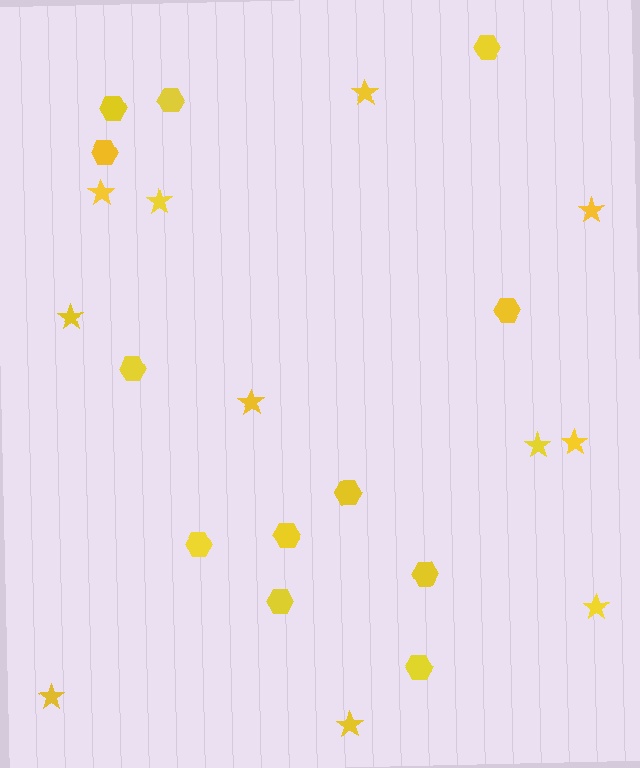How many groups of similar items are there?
There are 2 groups: one group of hexagons (12) and one group of stars (11).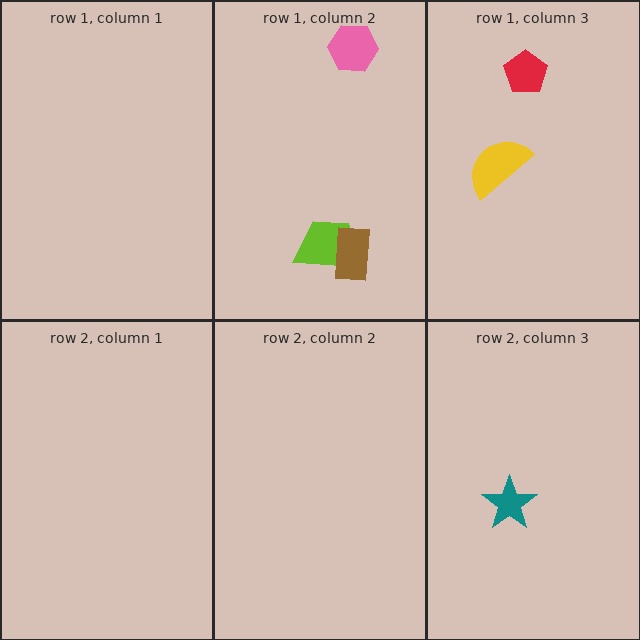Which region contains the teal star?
The row 2, column 3 region.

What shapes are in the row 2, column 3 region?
The teal star.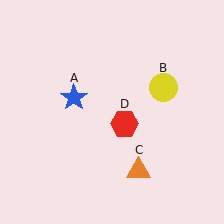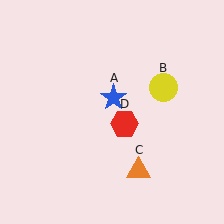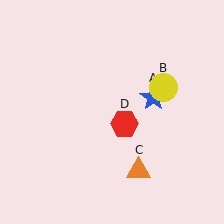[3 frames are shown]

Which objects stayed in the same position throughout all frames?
Yellow circle (object B) and orange triangle (object C) and red hexagon (object D) remained stationary.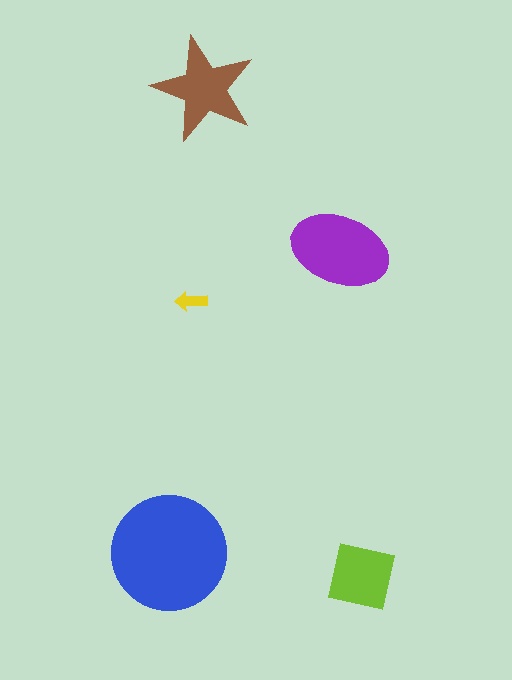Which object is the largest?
The blue circle.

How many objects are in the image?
There are 5 objects in the image.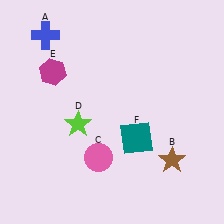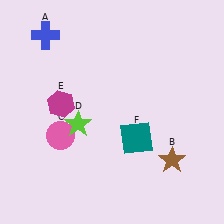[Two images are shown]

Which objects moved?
The objects that moved are: the pink circle (C), the magenta hexagon (E).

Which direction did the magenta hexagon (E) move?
The magenta hexagon (E) moved down.